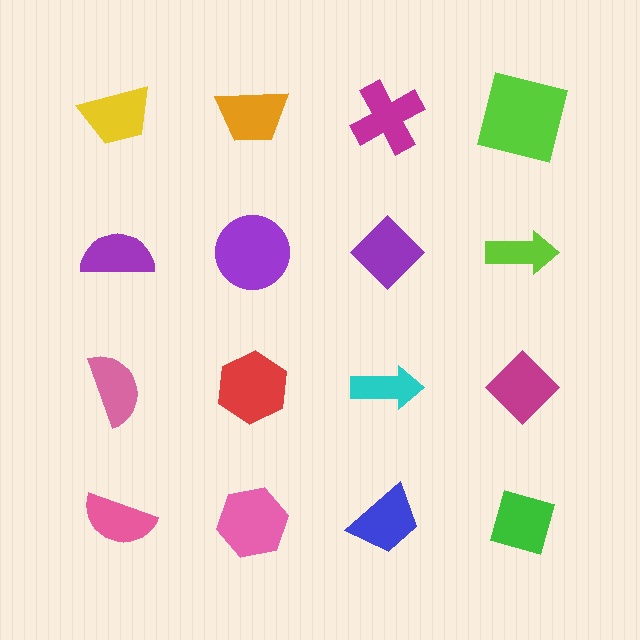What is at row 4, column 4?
A green diamond.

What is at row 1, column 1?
A yellow trapezoid.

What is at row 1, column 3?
A magenta cross.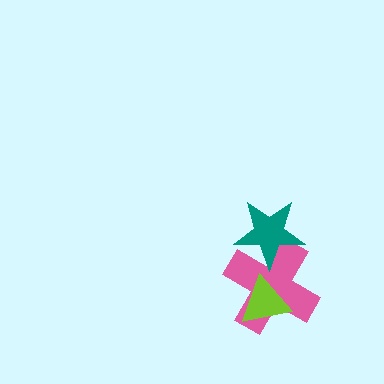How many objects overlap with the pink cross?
2 objects overlap with the pink cross.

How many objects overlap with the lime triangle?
1 object overlaps with the lime triangle.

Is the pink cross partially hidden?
Yes, it is partially covered by another shape.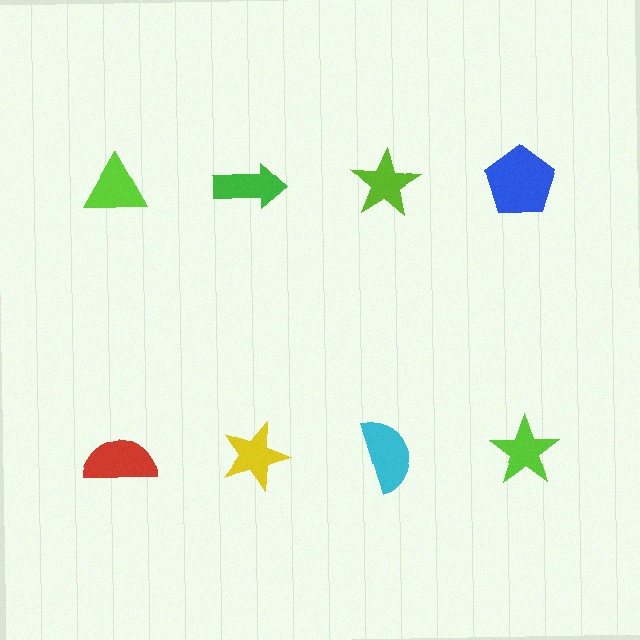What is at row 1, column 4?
A blue pentagon.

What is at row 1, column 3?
A lime star.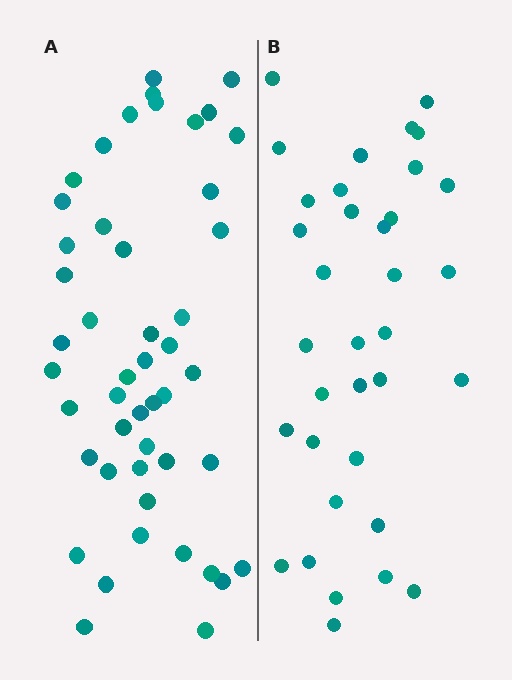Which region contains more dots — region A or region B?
Region A (the left region) has more dots.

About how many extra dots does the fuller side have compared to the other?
Region A has approximately 15 more dots than region B.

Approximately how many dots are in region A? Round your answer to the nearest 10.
About 50 dots. (The exact count is 48, which rounds to 50.)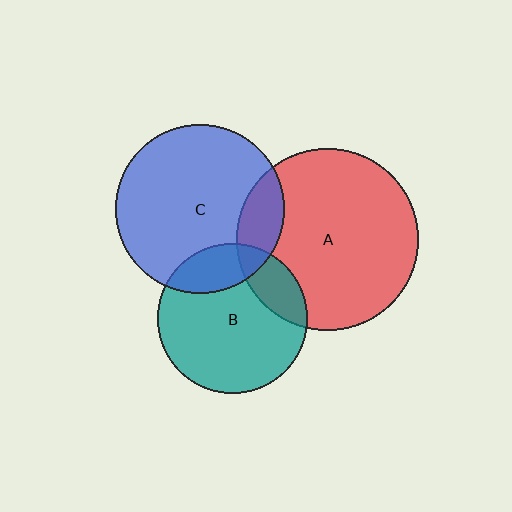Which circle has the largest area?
Circle A (red).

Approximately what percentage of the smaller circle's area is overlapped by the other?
Approximately 15%.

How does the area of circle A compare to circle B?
Approximately 1.5 times.